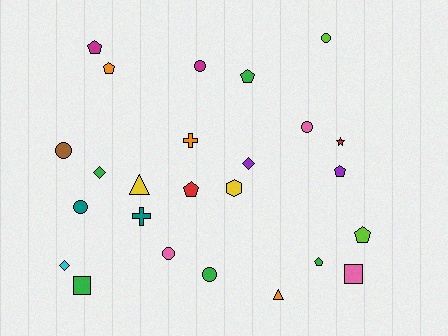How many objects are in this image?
There are 25 objects.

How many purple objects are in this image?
There are 2 purple objects.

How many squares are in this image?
There are 2 squares.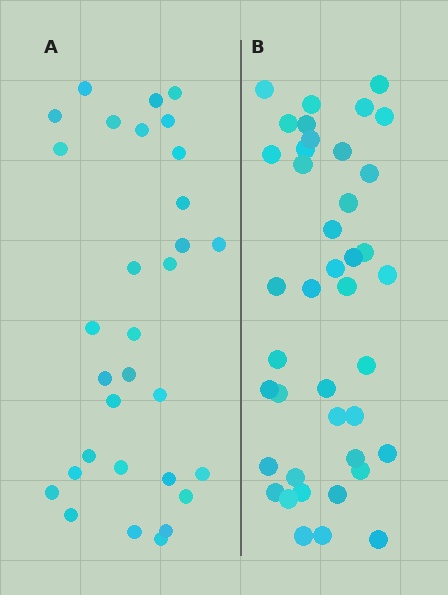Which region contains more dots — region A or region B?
Region B (the right region) has more dots.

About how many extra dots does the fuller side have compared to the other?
Region B has roughly 10 or so more dots than region A.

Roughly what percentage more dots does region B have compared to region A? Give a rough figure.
About 30% more.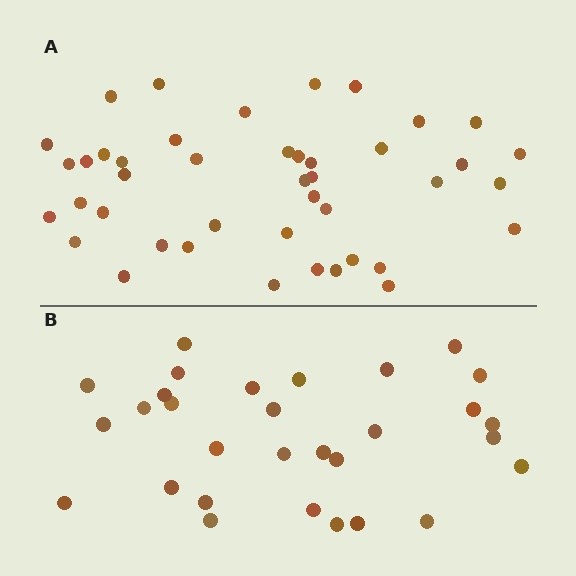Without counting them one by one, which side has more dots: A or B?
Region A (the top region) has more dots.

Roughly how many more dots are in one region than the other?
Region A has approximately 15 more dots than region B.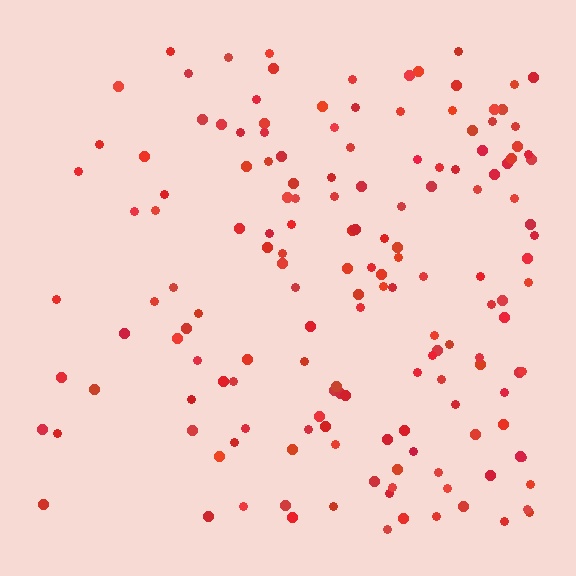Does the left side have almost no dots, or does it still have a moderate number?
Still a moderate number, just noticeably fewer than the right.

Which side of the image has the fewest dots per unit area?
The left.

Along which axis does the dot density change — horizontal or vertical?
Horizontal.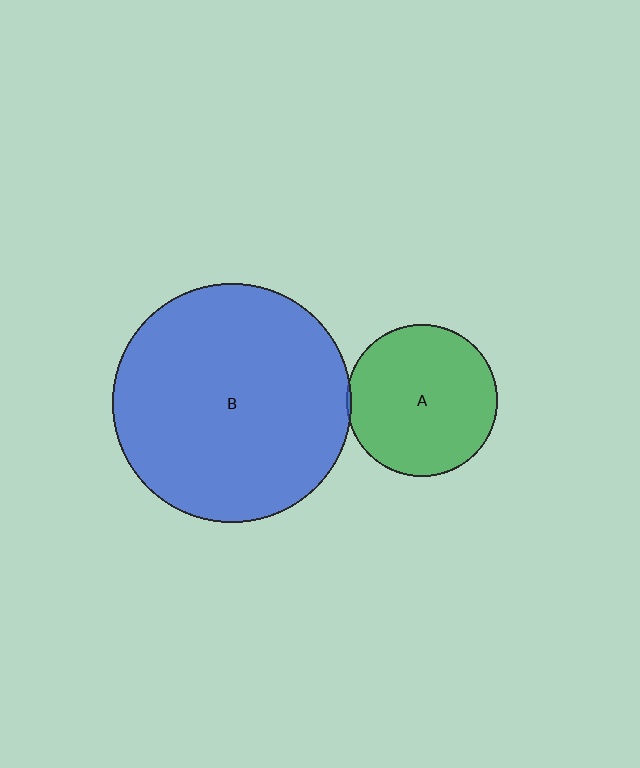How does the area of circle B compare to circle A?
Approximately 2.5 times.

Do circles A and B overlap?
Yes.